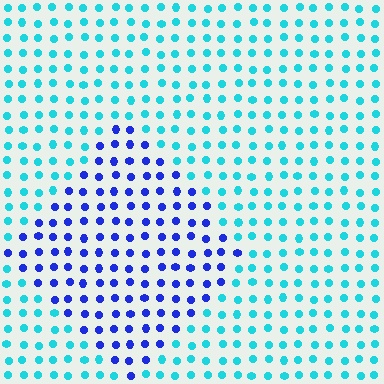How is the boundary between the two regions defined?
The boundary is defined purely by a slight shift in hue (about 53 degrees). Spacing, size, and orientation are identical on both sides.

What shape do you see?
I see a diamond.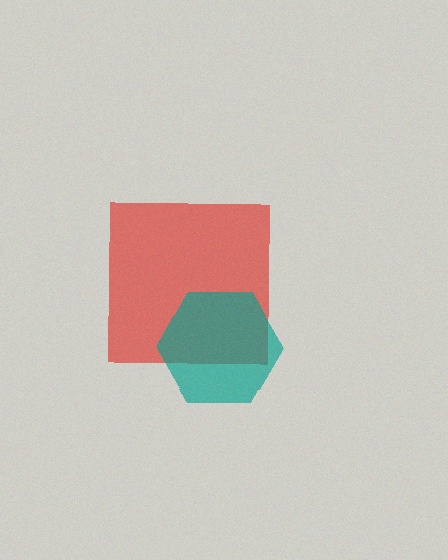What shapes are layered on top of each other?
The layered shapes are: a red square, a teal hexagon.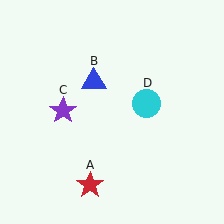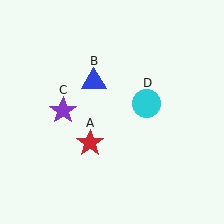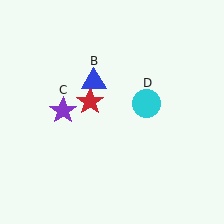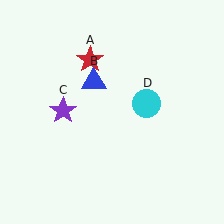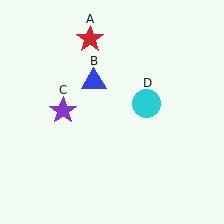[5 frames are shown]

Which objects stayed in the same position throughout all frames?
Blue triangle (object B) and purple star (object C) and cyan circle (object D) remained stationary.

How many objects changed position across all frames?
1 object changed position: red star (object A).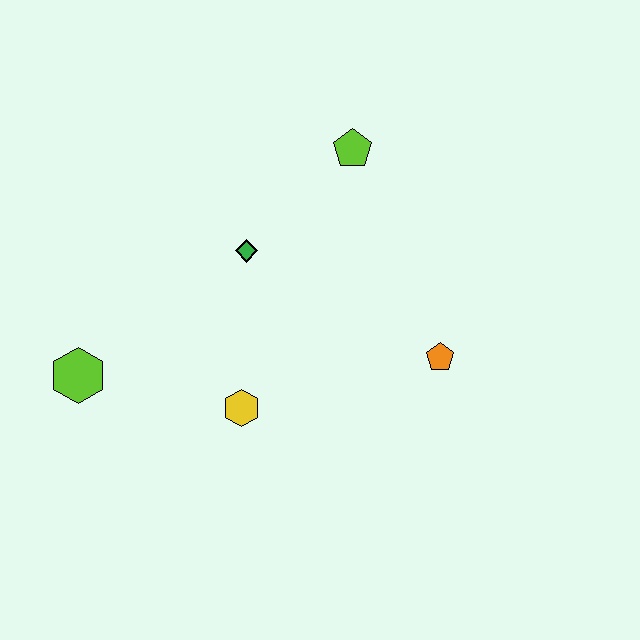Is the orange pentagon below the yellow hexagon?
No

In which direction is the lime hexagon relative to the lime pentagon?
The lime hexagon is to the left of the lime pentagon.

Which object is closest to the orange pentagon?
The yellow hexagon is closest to the orange pentagon.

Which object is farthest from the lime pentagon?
The lime hexagon is farthest from the lime pentagon.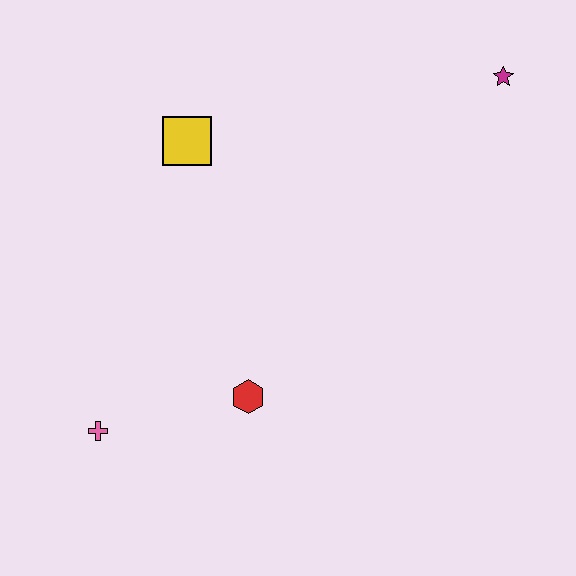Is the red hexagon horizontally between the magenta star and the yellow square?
Yes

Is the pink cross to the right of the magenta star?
No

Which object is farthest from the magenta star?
The pink cross is farthest from the magenta star.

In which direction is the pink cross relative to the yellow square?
The pink cross is below the yellow square.